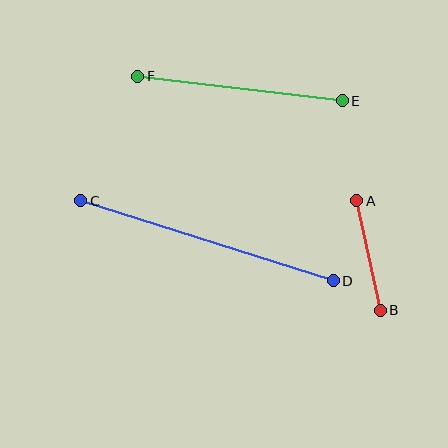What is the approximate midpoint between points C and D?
The midpoint is at approximately (207, 241) pixels.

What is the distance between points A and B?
The distance is approximately 112 pixels.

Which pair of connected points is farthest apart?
Points C and D are farthest apart.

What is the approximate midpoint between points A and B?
The midpoint is at approximately (369, 255) pixels.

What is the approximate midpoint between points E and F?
The midpoint is at approximately (240, 89) pixels.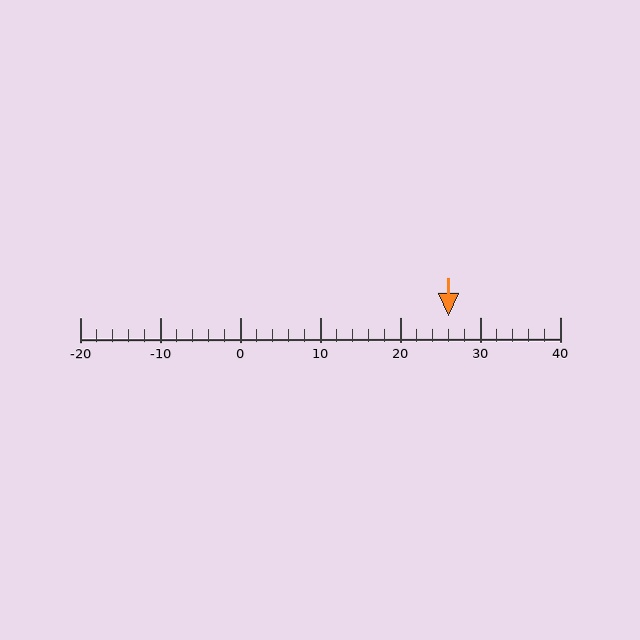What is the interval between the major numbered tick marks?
The major tick marks are spaced 10 units apart.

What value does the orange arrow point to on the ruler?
The orange arrow points to approximately 26.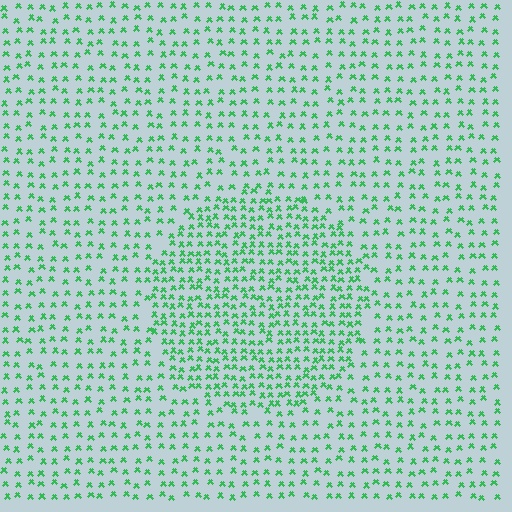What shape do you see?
I see a circle.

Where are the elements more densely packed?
The elements are more densely packed inside the circle boundary.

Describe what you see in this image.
The image contains small green elements arranged at two different densities. A circle-shaped region is visible where the elements are more densely packed than the surrounding area.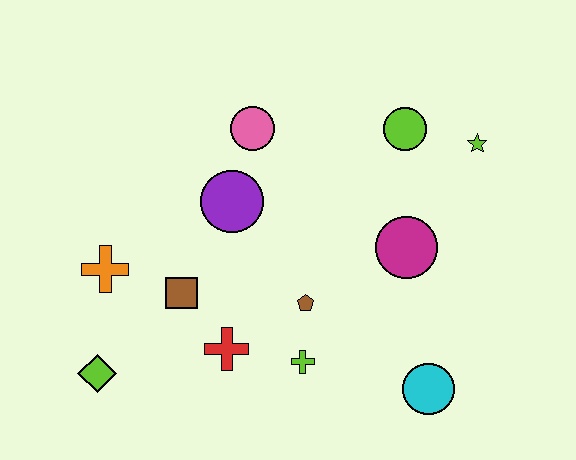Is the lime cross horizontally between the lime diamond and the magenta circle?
Yes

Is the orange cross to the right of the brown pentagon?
No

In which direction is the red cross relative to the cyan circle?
The red cross is to the left of the cyan circle.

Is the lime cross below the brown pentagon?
Yes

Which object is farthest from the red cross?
The lime star is farthest from the red cross.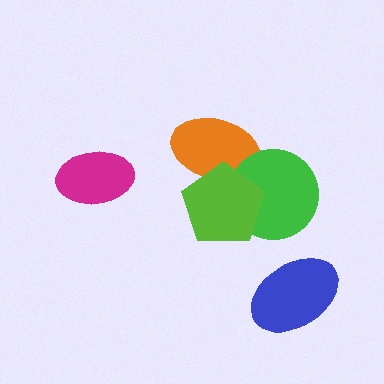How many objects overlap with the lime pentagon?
3 objects overlap with the lime pentagon.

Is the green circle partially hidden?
Yes, it is partially covered by another shape.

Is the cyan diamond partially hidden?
Yes, it is partially covered by another shape.